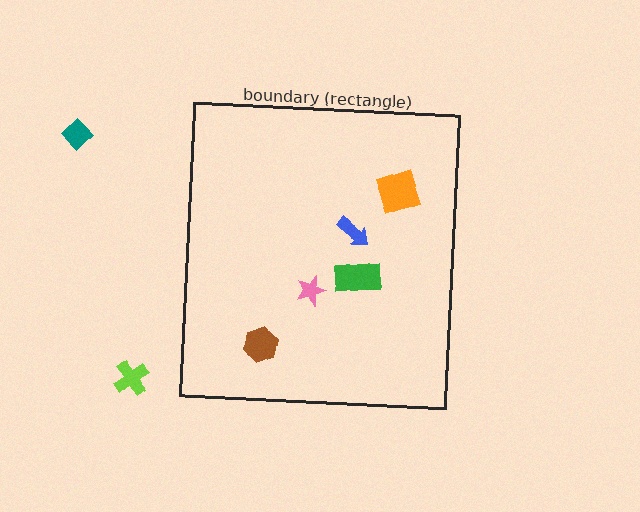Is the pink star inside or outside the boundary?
Inside.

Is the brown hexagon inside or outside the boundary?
Inside.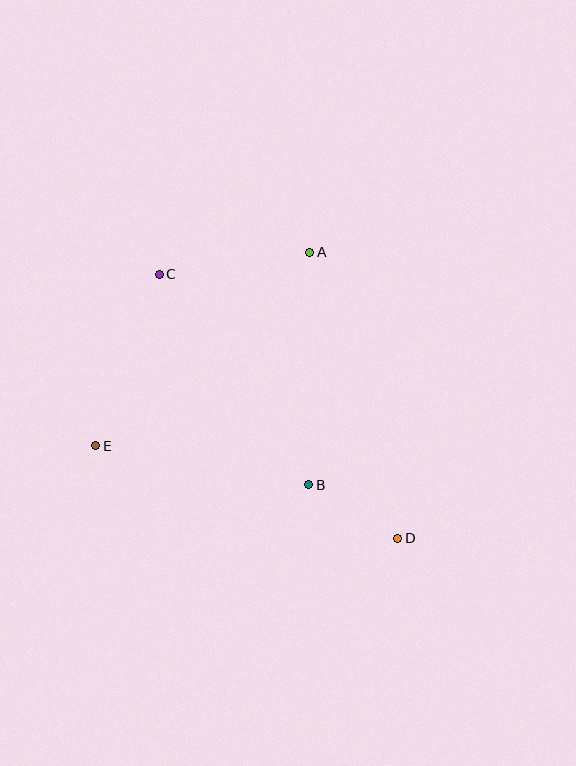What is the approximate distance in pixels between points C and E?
The distance between C and E is approximately 183 pixels.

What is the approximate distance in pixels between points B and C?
The distance between B and C is approximately 258 pixels.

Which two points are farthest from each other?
Points C and D are farthest from each other.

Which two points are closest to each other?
Points B and D are closest to each other.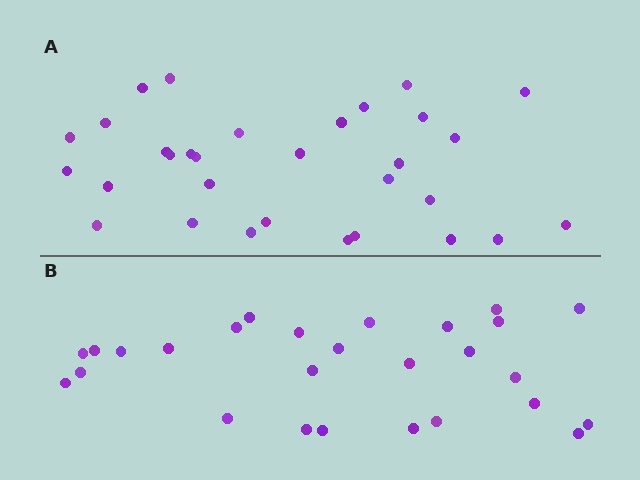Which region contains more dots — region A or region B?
Region A (the top region) has more dots.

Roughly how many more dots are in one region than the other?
Region A has about 4 more dots than region B.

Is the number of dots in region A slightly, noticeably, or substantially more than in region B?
Region A has only slightly more — the two regions are fairly close. The ratio is roughly 1.1 to 1.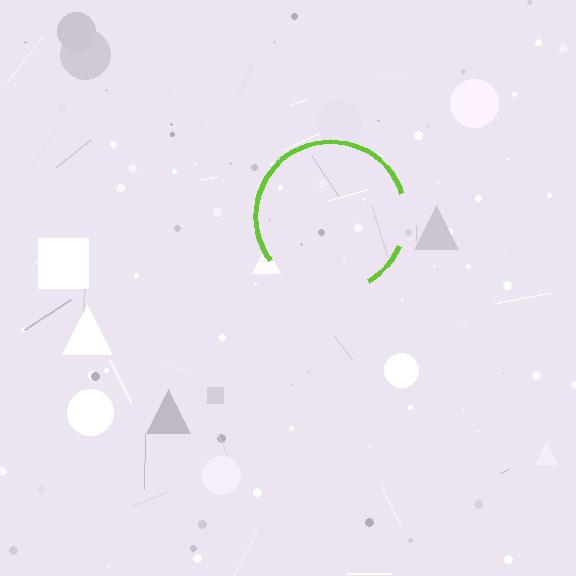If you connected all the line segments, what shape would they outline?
They would outline a circle.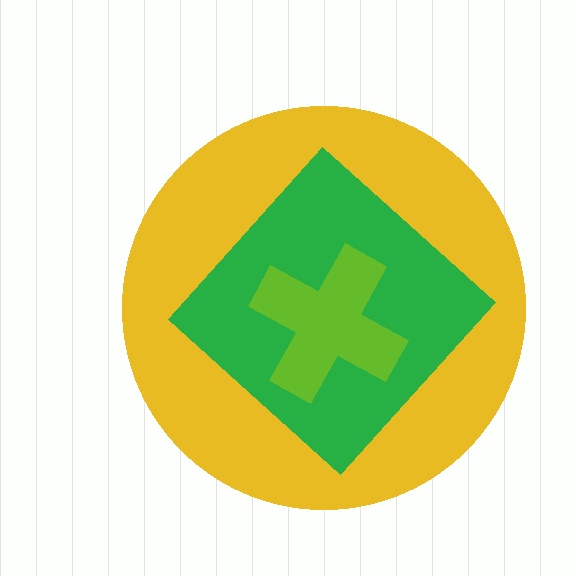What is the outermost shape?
The yellow circle.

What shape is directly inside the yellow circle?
The green diamond.